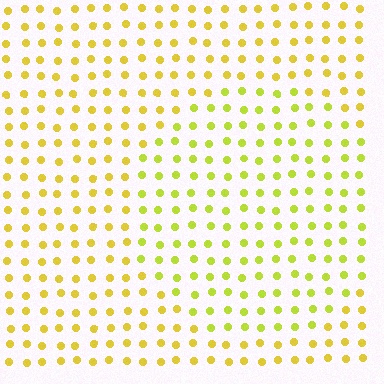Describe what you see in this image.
The image is filled with small yellow elements in a uniform arrangement. A circle-shaped region is visible where the elements are tinted to a slightly different hue, forming a subtle color boundary.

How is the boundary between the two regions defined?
The boundary is defined purely by a slight shift in hue (about 22 degrees). Spacing, size, and orientation are identical on both sides.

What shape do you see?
I see a circle.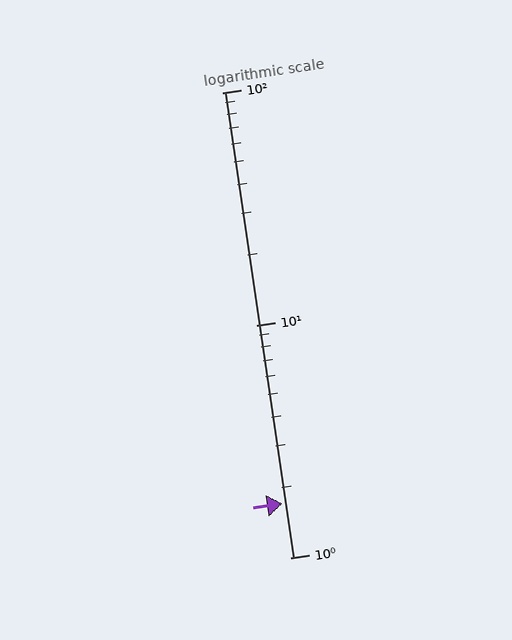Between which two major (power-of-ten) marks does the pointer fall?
The pointer is between 1 and 10.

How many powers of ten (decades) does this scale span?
The scale spans 2 decades, from 1 to 100.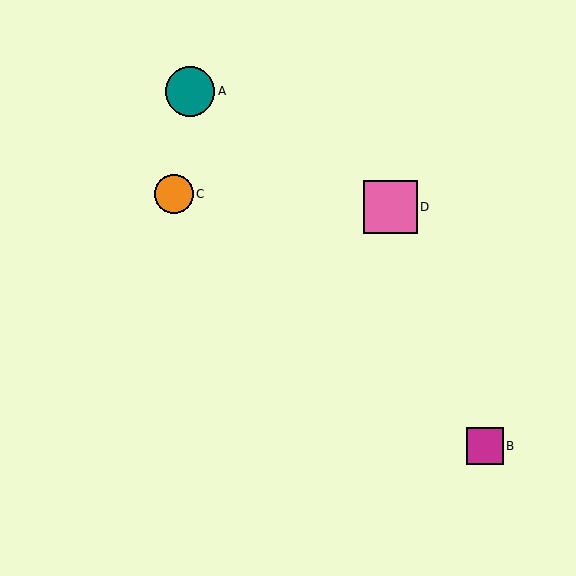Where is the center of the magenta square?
The center of the magenta square is at (485, 446).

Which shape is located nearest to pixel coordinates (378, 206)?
The pink square (labeled D) at (391, 207) is nearest to that location.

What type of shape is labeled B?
Shape B is a magenta square.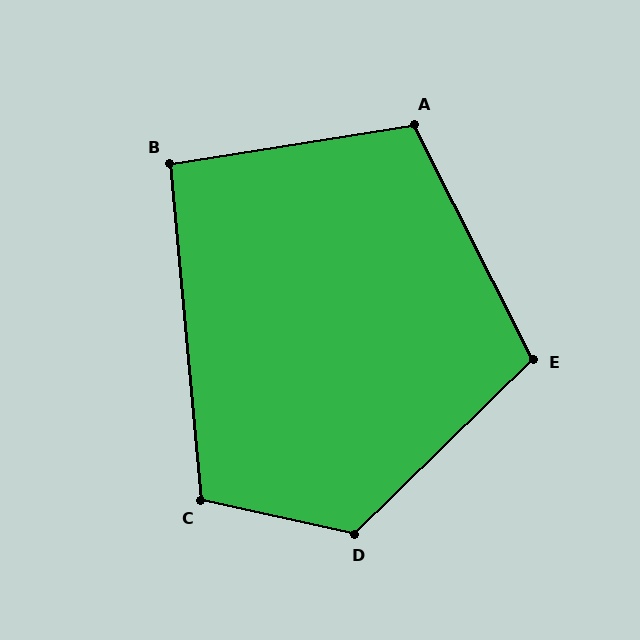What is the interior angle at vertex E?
Approximately 107 degrees (obtuse).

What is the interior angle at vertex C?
Approximately 107 degrees (obtuse).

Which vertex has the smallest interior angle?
B, at approximately 94 degrees.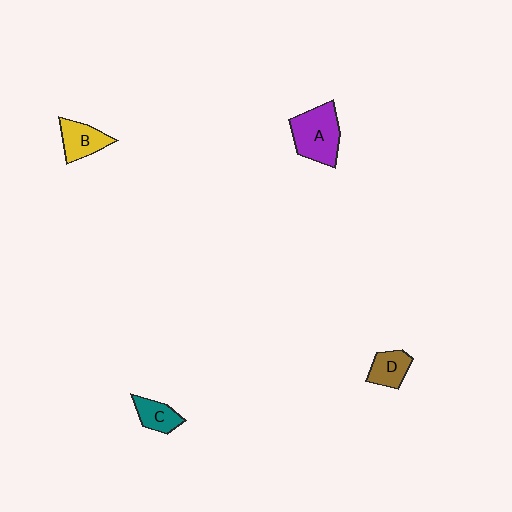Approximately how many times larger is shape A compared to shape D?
Approximately 1.9 times.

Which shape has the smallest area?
Shape C (teal).